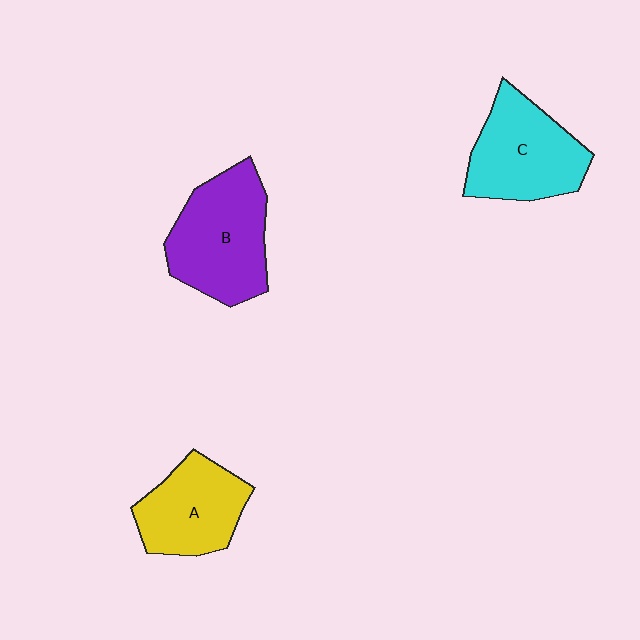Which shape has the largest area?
Shape B (purple).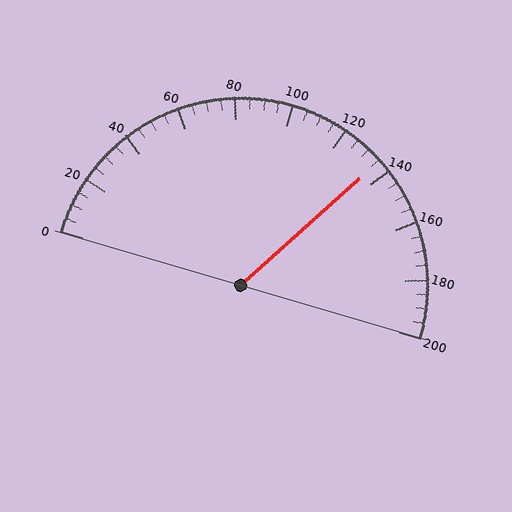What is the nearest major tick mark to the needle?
The nearest major tick mark is 140.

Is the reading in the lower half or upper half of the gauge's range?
The reading is in the upper half of the range (0 to 200).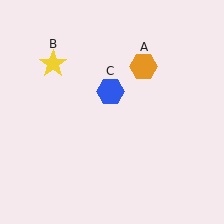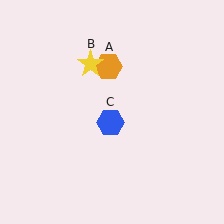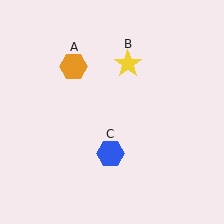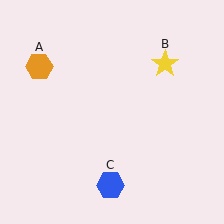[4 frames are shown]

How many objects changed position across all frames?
3 objects changed position: orange hexagon (object A), yellow star (object B), blue hexagon (object C).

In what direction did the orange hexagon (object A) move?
The orange hexagon (object A) moved left.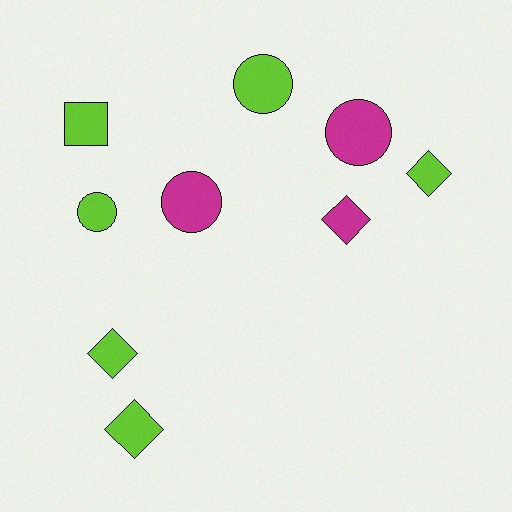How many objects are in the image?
There are 9 objects.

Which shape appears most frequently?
Diamond, with 4 objects.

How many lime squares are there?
There is 1 lime square.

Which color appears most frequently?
Lime, with 6 objects.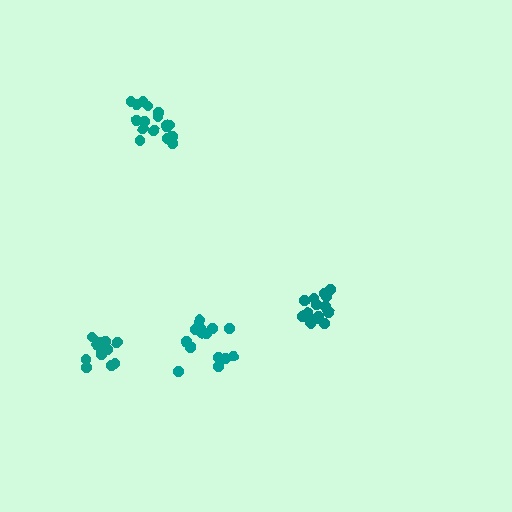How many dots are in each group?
Group 1: 15 dots, Group 2: 17 dots, Group 3: 15 dots, Group 4: 13 dots (60 total).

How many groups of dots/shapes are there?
There are 4 groups.